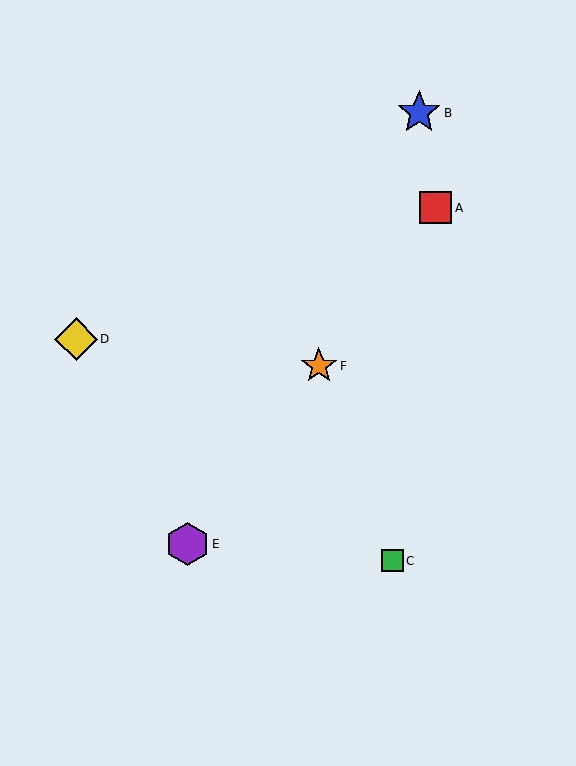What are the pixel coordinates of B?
Object B is at (419, 113).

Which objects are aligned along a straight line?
Objects A, E, F are aligned along a straight line.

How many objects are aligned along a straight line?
3 objects (A, E, F) are aligned along a straight line.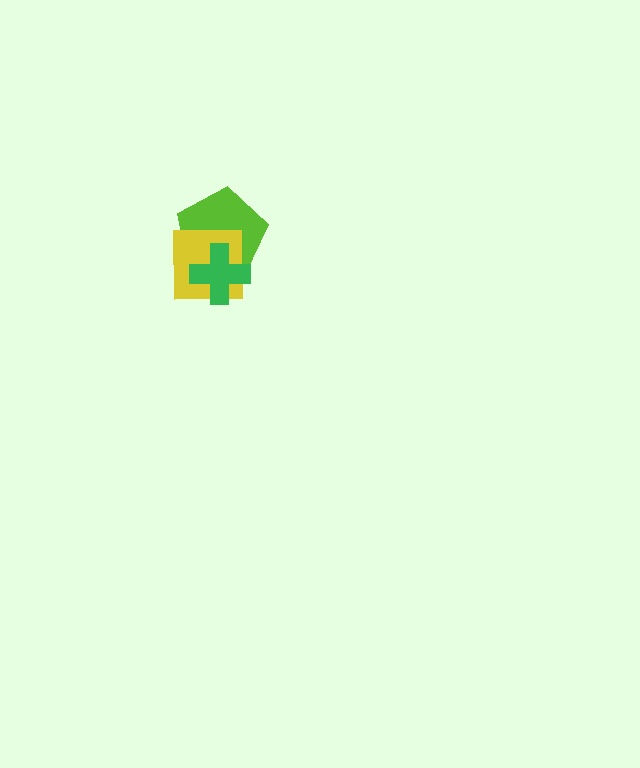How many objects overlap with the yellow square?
2 objects overlap with the yellow square.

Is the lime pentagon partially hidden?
Yes, it is partially covered by another shape.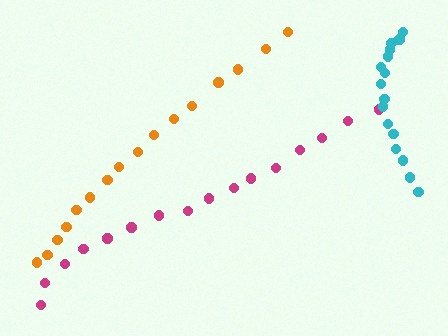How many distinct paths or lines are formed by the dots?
There are 3 distinct paths.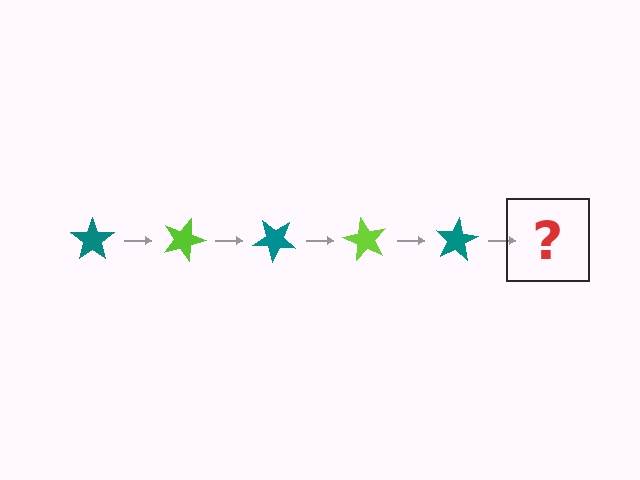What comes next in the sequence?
The next element should be a lime star, rotated 100 degrees from the start.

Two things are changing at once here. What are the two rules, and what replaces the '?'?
The two rules are that it rotates 20 degrees each step and the color cycles through teal and lime. The '?' should be a lime star, rotated 100 degrees from the start.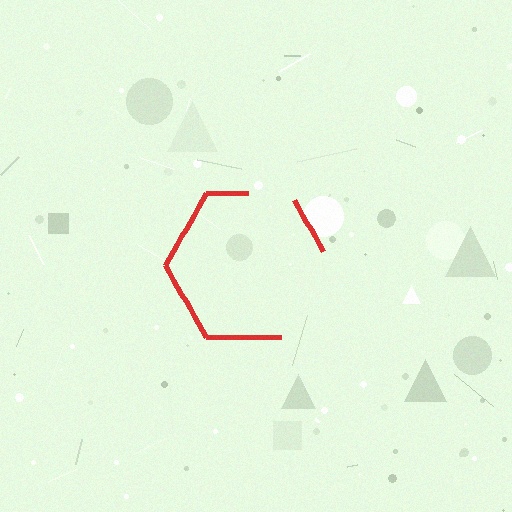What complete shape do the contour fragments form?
The contour fragments form a hexagon.